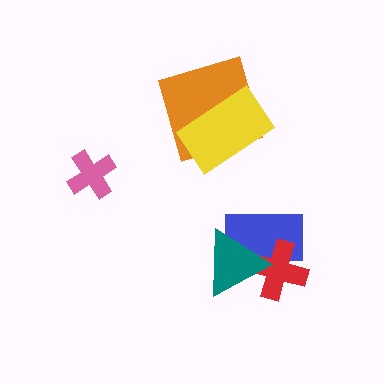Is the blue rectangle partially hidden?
Yes, it is partially covered by another shape.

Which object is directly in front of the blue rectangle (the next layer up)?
The red cross is directly in front of the blue rectangle.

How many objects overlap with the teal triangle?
2 objects overlap with the teal triangle.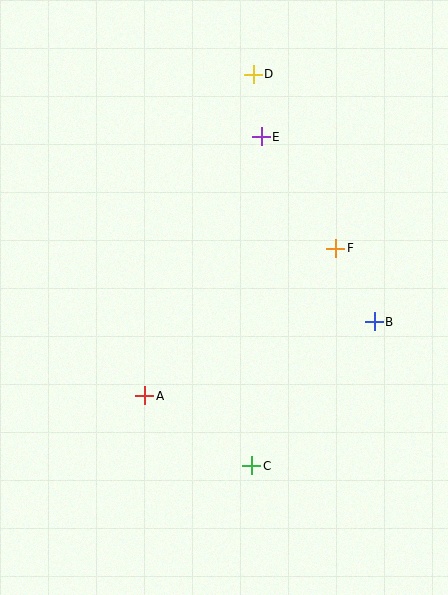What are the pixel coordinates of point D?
Point D is at (253, 74).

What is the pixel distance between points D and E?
The distance between D and E is 63 pixels.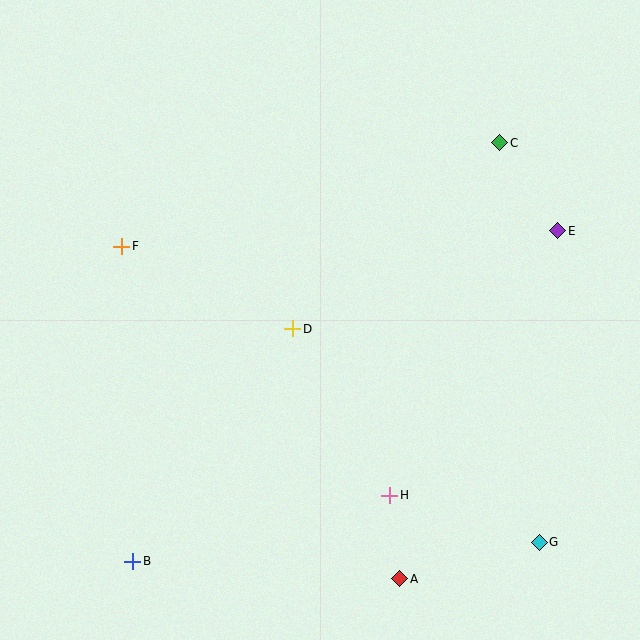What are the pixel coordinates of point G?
Point G is at (539, 542).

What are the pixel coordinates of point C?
Point C is at (500, 143).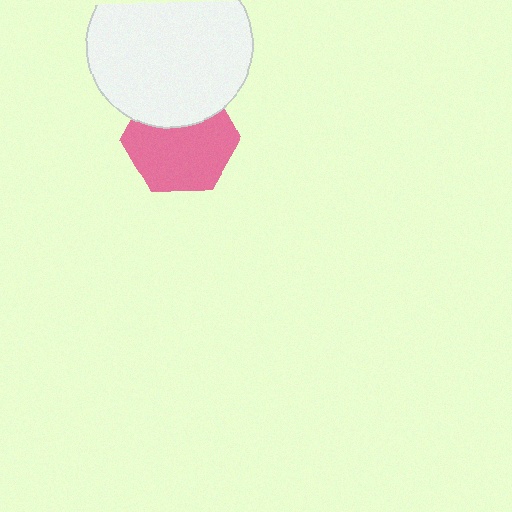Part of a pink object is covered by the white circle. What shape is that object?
It is a hexagon.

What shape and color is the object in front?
The object in front is a white circle.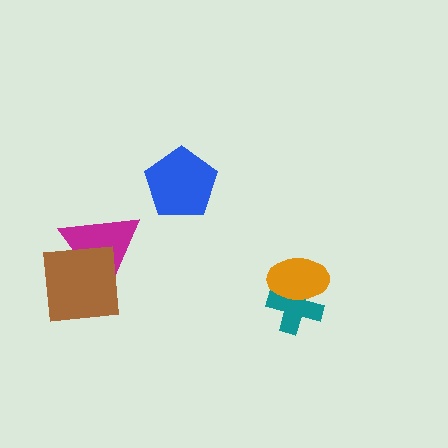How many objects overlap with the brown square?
1 object overlaps with the brown square.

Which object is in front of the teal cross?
The orange ellipse is in front of the teal cross.